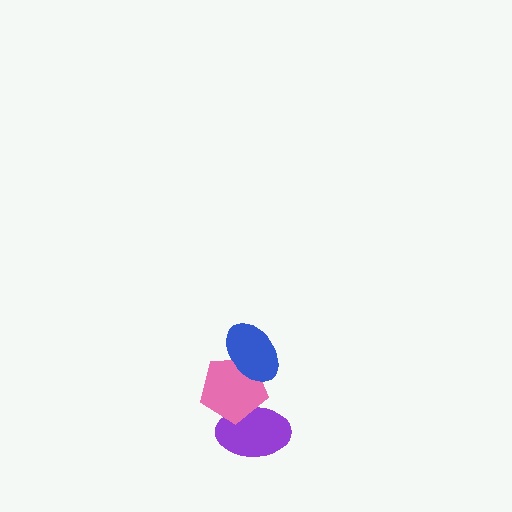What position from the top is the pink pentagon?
The pink pentagon is 2nd from the top.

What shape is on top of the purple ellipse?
The pink pentagon is on top of the purple ellipse.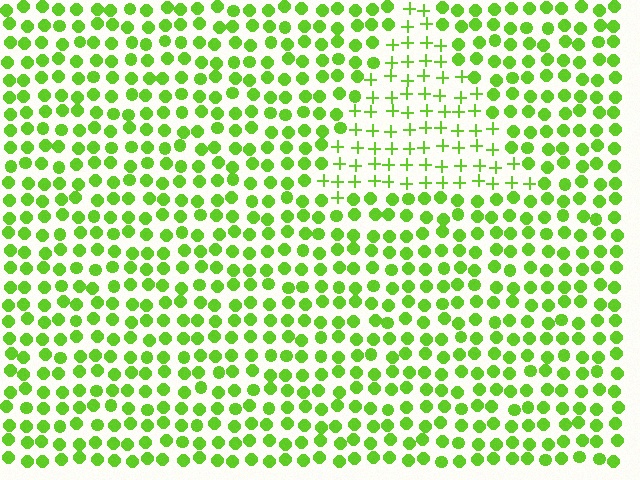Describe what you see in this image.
The image is filled with small lime elements arranged in a uniform grid. A triangle-shaped region contains plus signs, while the surrounding area contains circles. The boundary is defined purely by the change in element shape.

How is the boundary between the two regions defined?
The boundary is defined by a change in element shape: plus signs inside vs. circles outside. All elements share the same color and spacing.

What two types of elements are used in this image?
The image uses plus signs inside the triangle region and circles outside it.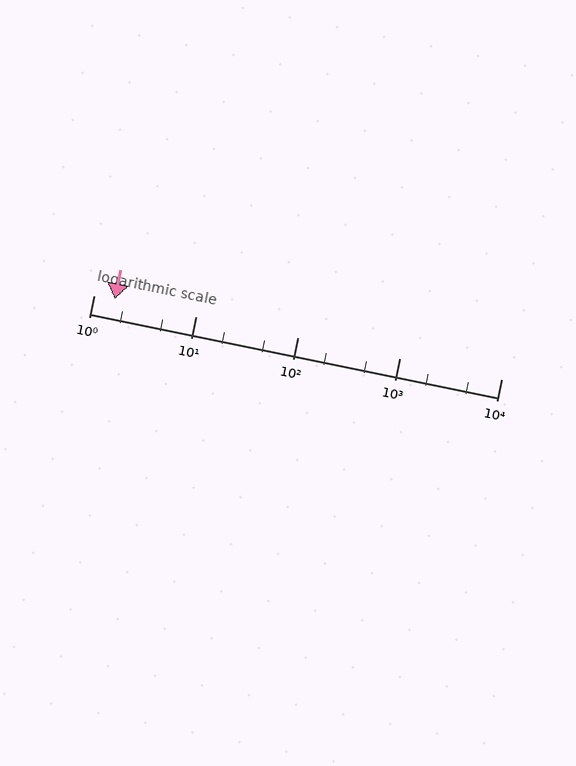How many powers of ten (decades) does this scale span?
The scale spans 4 decades, from 1 to 10000.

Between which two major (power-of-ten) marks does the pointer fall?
The pointer is between 1 and 10.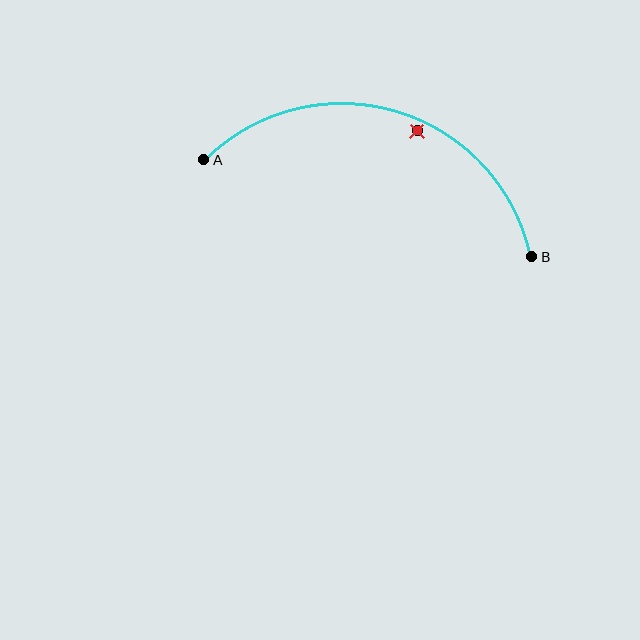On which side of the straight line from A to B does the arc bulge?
The arc bulges above the straight line connecting A and B.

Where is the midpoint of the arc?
The arc midpoint is the point on the curve farthest from the straight line joining A and B. It sits above that line.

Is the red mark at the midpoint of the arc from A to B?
No — the red mark does not lie on the arc at all. It sits slightly inside the curve.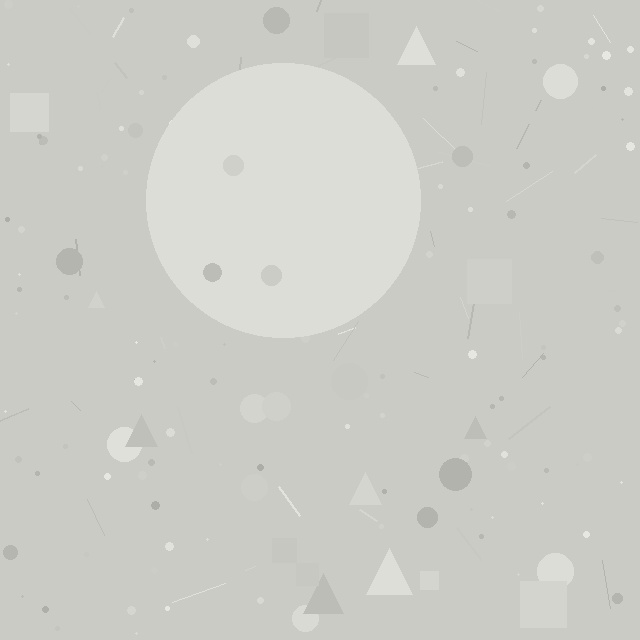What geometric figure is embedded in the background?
A circle is embedded in the background.